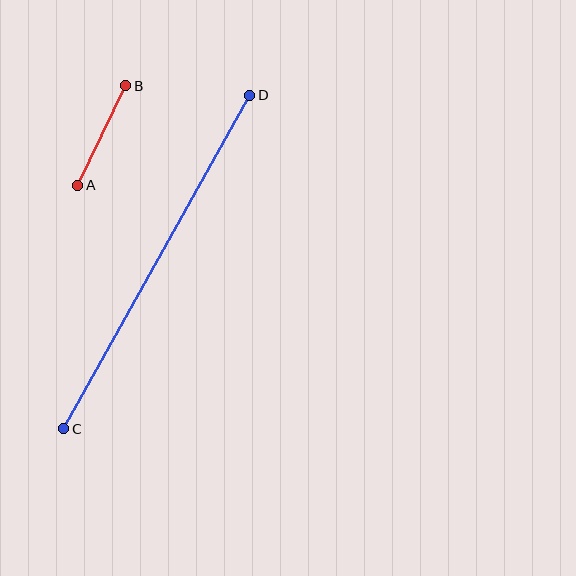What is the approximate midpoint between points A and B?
The midpoint is at approximately (102, 136) pixels.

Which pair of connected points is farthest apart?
Points C and D are farthest apart.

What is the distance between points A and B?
The distance is approximately 110 pixels.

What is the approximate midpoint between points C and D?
The midpoint is at approximately (157, 262) pixels.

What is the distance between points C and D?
The distance is approximately 382 pixels.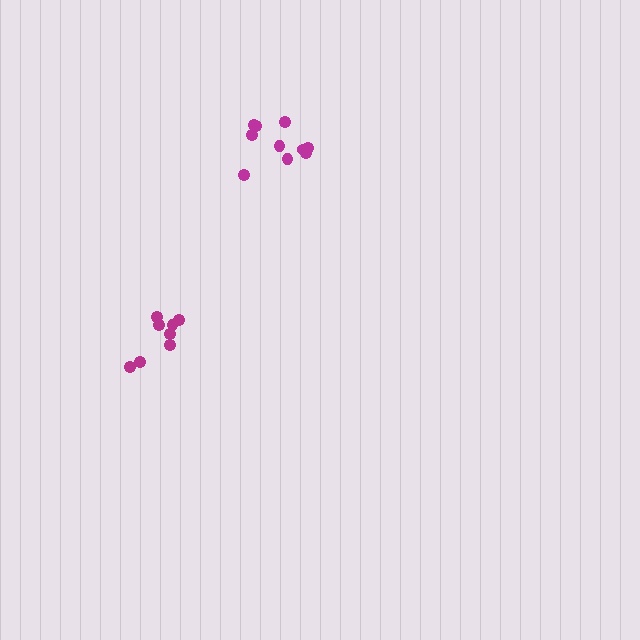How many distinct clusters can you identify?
There are 2 distinct clusters.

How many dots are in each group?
Group 1: 10 dots, Group 2: 8 dots (18 total).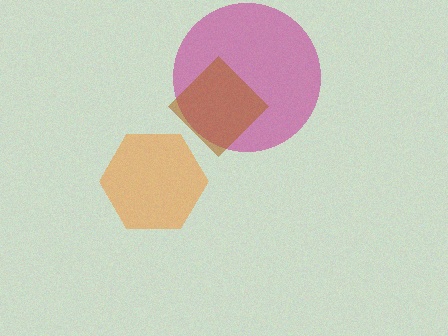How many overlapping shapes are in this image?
There are 3 overlapping shapes in the image.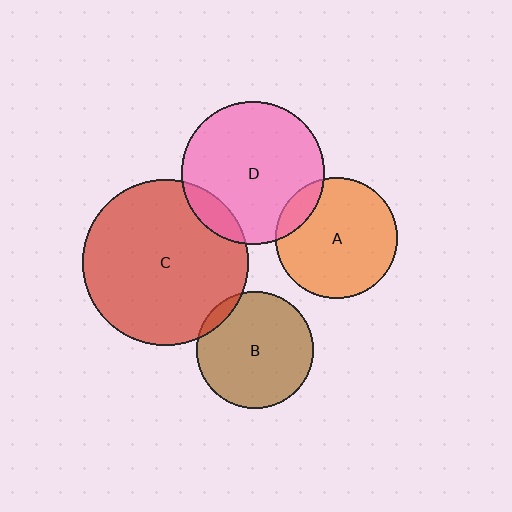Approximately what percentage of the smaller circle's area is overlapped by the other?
Approximately 5%.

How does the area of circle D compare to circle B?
Approximately 1.5 times.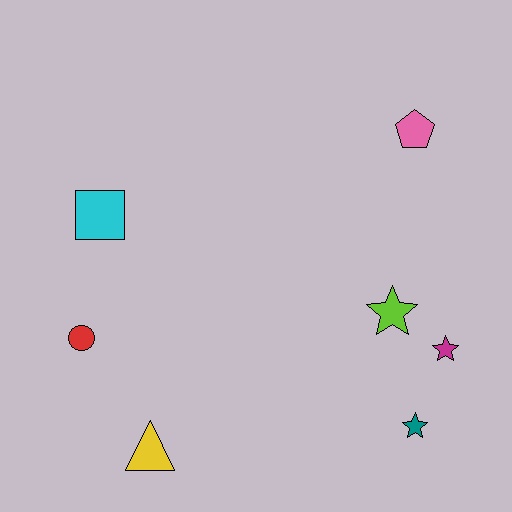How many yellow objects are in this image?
There is 1 yellow object.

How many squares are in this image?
There is 1 square.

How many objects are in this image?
There are 7 objects.